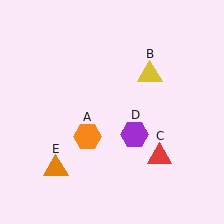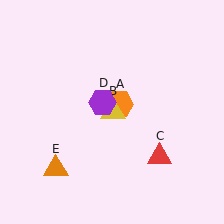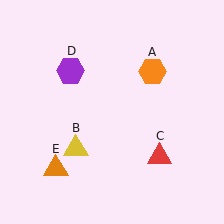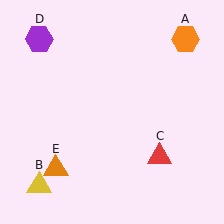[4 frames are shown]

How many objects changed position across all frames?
3 objects changed position: orange hexagon (object A), yellow triangle (object B), purple hexagon (object D).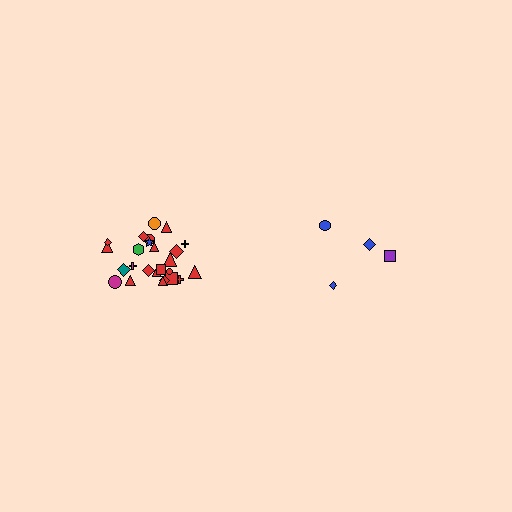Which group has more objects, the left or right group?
The left group.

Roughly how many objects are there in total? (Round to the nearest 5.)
Roughly 30 objects in total.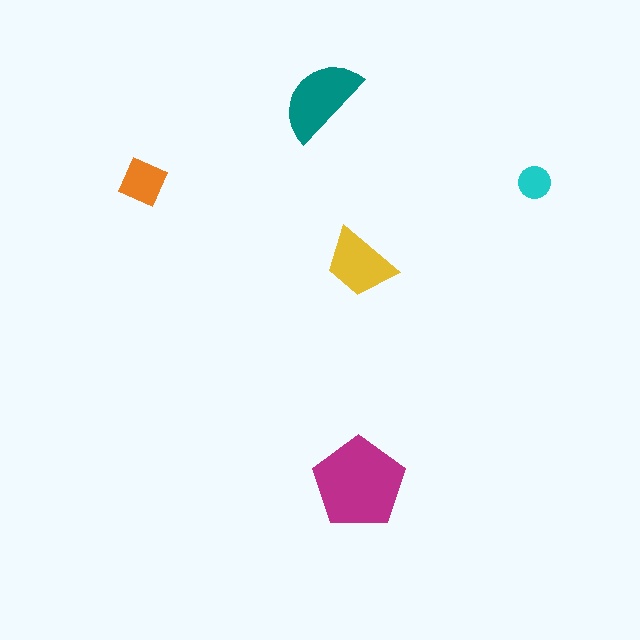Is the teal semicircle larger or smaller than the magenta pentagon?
Smaller.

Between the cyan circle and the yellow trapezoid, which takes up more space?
The yellow trapezoid.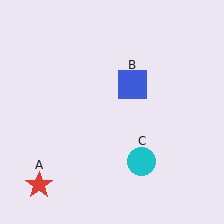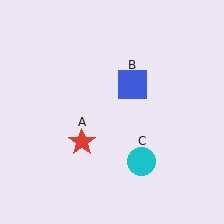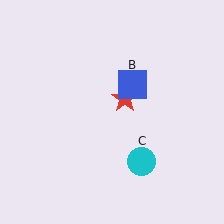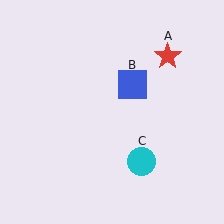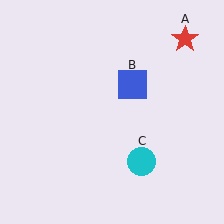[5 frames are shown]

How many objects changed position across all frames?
1 object changed position: red star (object A).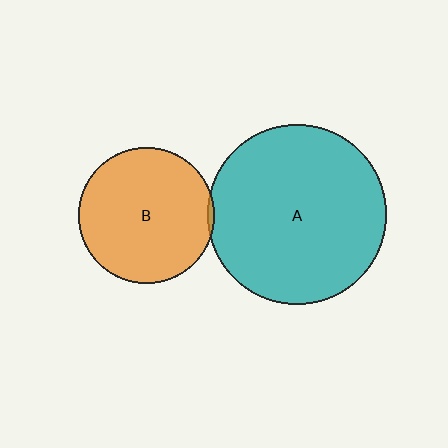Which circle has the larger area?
Circle A (teal).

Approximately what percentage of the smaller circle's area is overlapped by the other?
Approximately 5%.